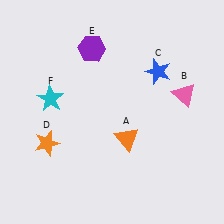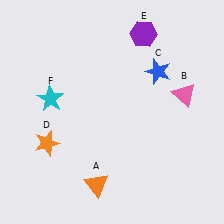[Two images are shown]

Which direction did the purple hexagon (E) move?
The purple hexagon (E) moved right.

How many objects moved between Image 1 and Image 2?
2 objects moved between the two images.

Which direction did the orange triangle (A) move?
The orange triangle (A) moved down.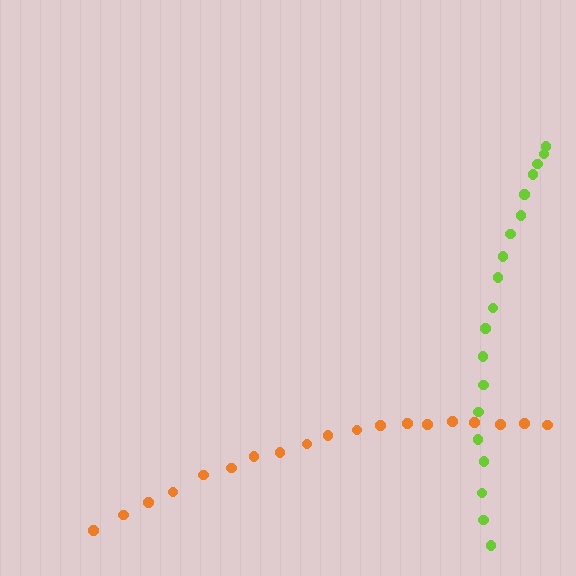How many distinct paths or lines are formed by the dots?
There are 2 distinct paths.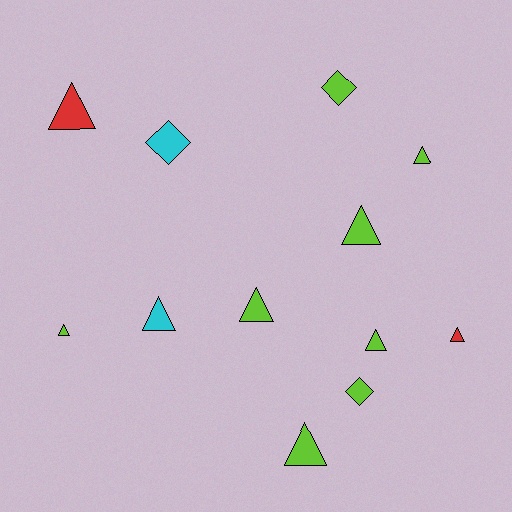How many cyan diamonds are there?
There is 1 cyan diamond.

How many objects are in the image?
There are 12 objects.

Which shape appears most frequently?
Triangle, with 9 objects.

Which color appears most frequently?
Lime, with 8 objects.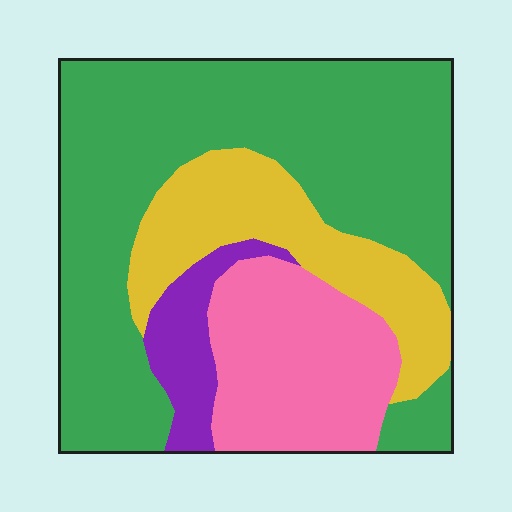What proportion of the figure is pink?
Pink covers roughly 20% of the figure.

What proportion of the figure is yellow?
Yellow takes up about one fifth (1/5) of the figure.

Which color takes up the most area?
Green, at roughly 55%.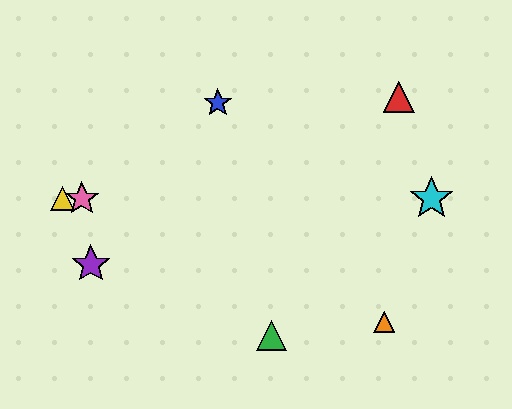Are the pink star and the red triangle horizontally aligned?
No, the pink star is at y≈199 and the red triangle is at y≈97.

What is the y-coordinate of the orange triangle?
The orange triangle is at y≈322.